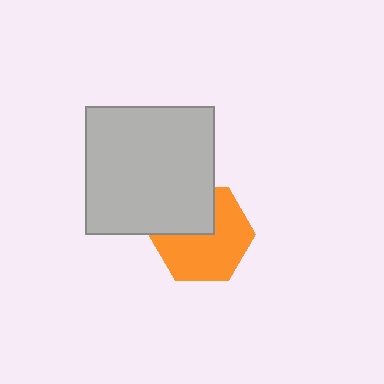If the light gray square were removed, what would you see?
You would see the complete orange hexagon.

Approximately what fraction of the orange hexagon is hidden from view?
Roughly 34% of the orange hexagon is hidden behind the light gray square.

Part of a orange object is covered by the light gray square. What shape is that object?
It is a hexagon.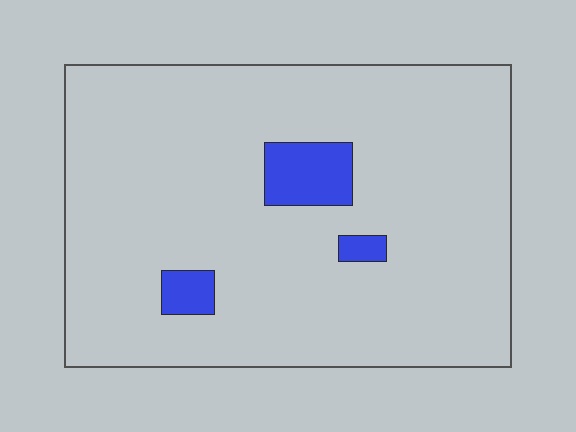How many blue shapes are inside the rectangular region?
3.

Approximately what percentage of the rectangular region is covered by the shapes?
Approximately 5%.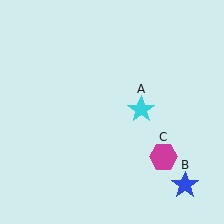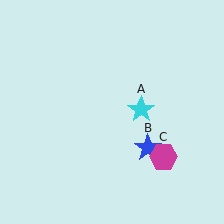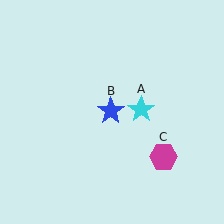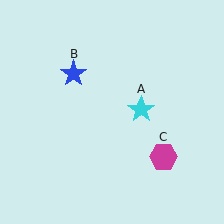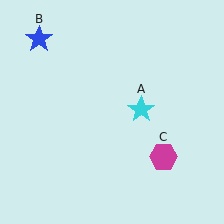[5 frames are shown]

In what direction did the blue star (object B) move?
The blue star (object B) moved up and to the left.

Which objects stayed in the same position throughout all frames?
Cyan star (object A) and magenta hexagon (object C) remained stationary.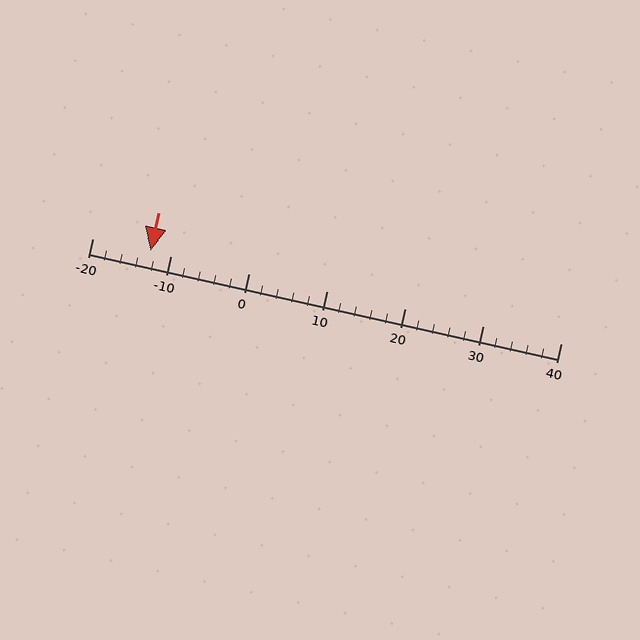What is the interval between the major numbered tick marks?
The major tick marks are spaced 10 units apart.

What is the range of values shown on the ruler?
The ruler shows values from -20 to 40.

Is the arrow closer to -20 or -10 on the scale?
The arrow is closer to -10.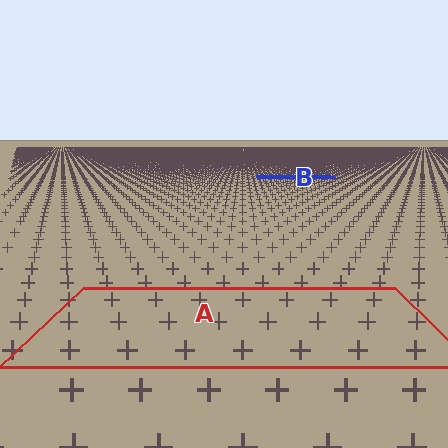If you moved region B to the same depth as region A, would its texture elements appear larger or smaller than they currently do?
They would appear larger. At a closer depth, the same texture elements are projected at a bigger on-screen size.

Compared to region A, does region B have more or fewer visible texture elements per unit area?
Region B has more texture elements per unit area — they are packed more densely because it is farther away.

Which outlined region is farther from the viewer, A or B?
Region B is farther from the viewer — the texture elements inside it appear smaller and more densely packed.